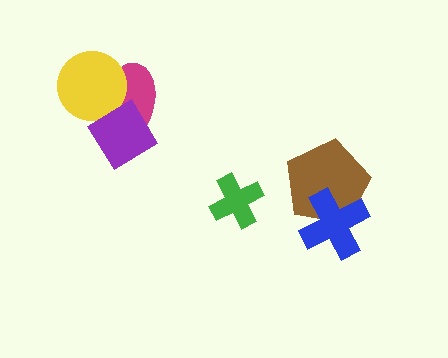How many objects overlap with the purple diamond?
2 objects overlap with the purple diamond.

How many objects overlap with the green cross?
0 objects overlap with the green cross.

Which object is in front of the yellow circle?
The purple diamond is in front of the yellow circle.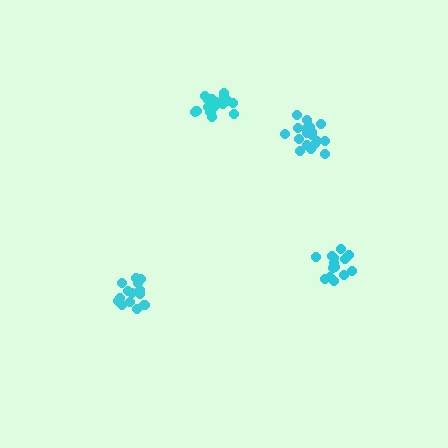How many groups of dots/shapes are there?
There are 4 groups.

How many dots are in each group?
Group 1: 19 dots, Group 2: 14 dots, Group 3: 14 dots, Group 4: 19 dots (66 total).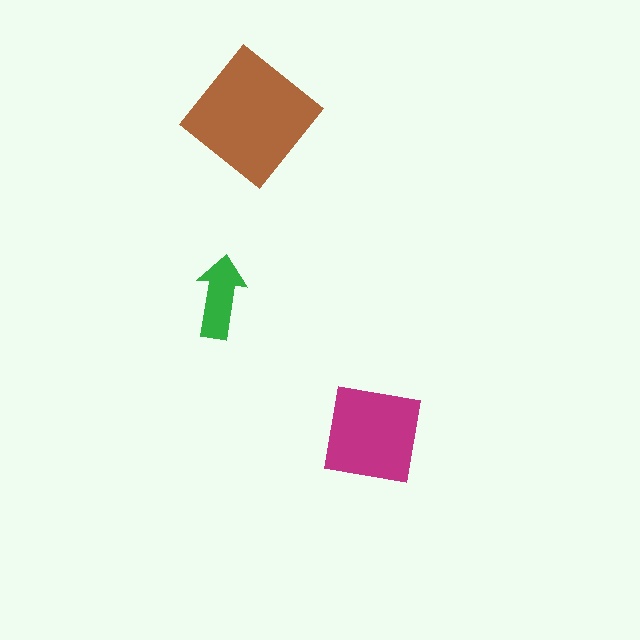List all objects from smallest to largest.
The green arrow, the magenta square, the brown diamond.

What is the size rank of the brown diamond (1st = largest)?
1st.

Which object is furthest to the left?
The green arrow is leftmost.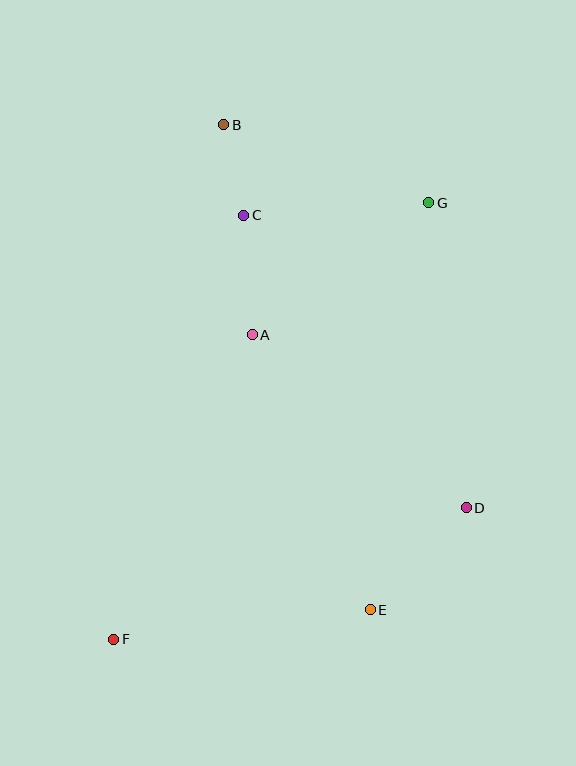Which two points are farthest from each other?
Points F and G are farthest from each other.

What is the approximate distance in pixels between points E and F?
The distance between E and F is approximately 258 pixels.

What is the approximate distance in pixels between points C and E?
The distance between C and E is approximately 414 pixels.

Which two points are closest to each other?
Points B and C are closest to each other.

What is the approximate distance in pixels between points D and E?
The distance between D and E is approximately 140 pixels.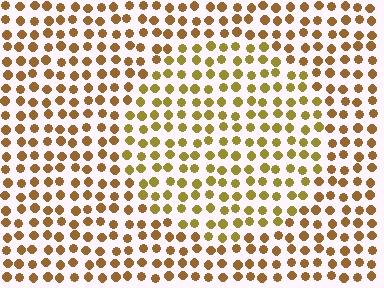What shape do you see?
I see a circle.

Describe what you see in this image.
The image is filled with small brown elements in a uniform arrangement. A circle-shaped region is visible where the elements are tinted to a slightly different hue, forming a subtle color boundary.